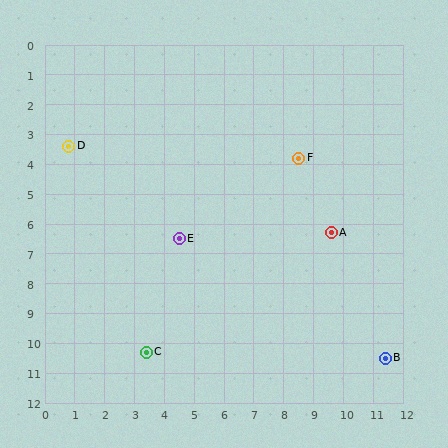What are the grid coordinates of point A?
Point A is at approximately (9.6, 6.3).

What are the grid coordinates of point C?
Point C is at approximately (3.4, 10.3).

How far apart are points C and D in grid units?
Points C and D are about 7.4 grid units apart.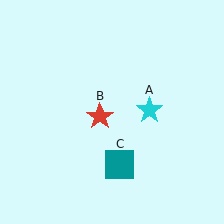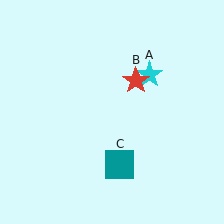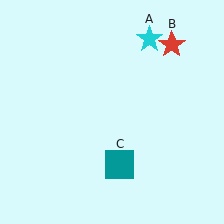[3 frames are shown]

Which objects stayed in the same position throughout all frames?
Teal square (object C) remained stationary.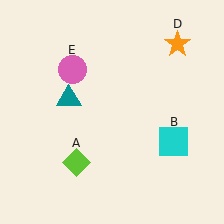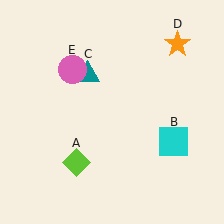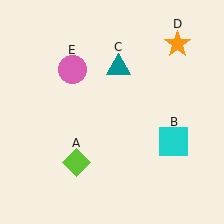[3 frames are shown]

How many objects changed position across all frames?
1 object changed position: teal triangle (object C).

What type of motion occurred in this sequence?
The teal triangle (object C) rotated clockwise around the center of the scene.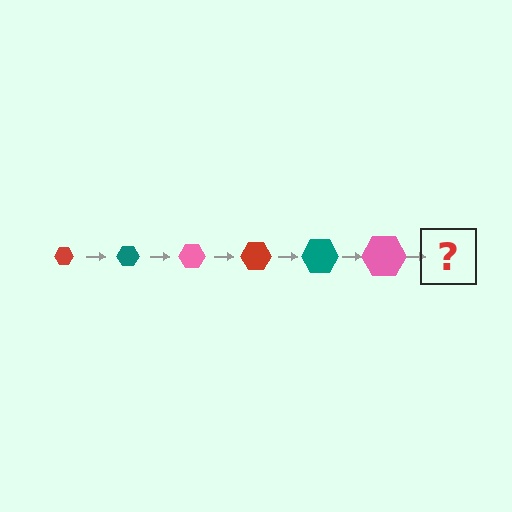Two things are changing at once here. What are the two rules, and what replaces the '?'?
The two rules are that the hexagon grows larger each step and the color cycles through red, teal, and pink. The '?' should be a red hexagon, larger than the previous one.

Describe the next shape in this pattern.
It should be a red hexagon, larger than the previous one.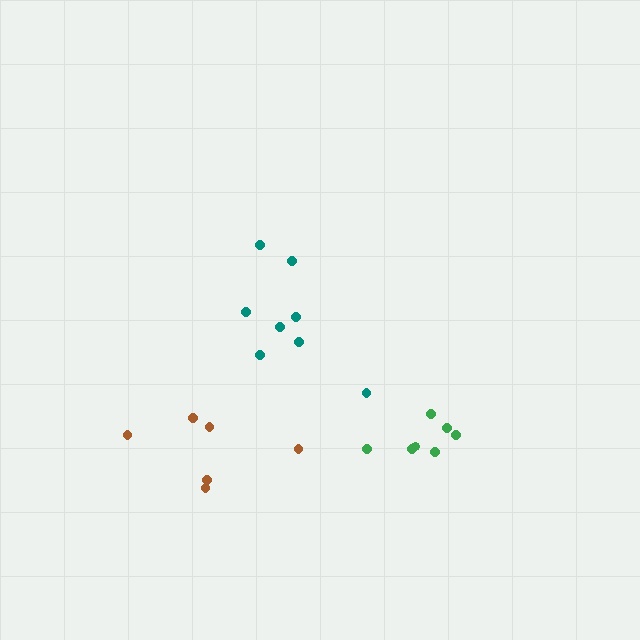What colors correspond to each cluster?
The clusters are colored: green, teal, brown.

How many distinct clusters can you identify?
There are 3 distinct clusters.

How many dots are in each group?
Group 1: 7 dots, Group 2: 8 dots, Group 3: 6 dots (21 total).